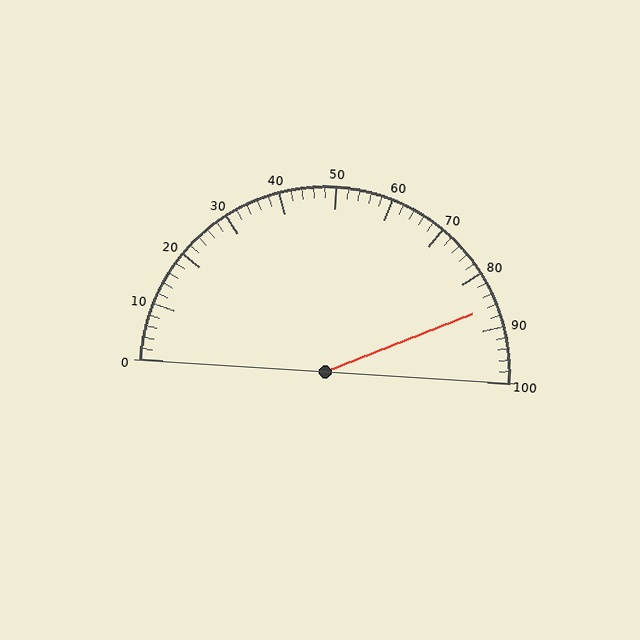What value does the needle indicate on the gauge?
The needle indicates approximately 86.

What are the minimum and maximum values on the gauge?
The gauge ranges from 0 to 100.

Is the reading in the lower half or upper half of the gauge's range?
The reading is in the upper half of the range (0 to 100).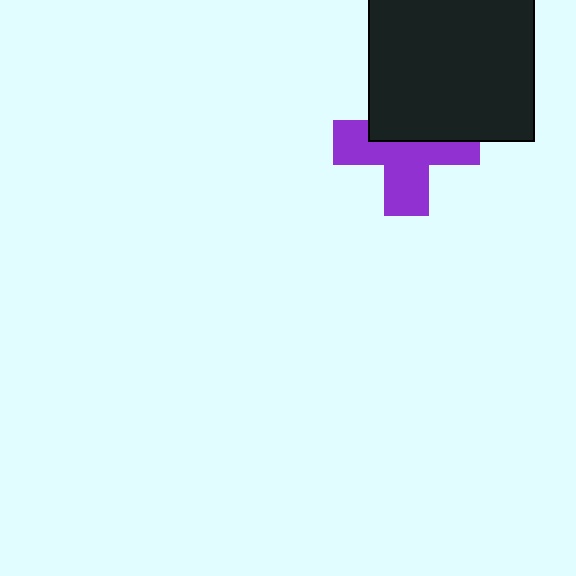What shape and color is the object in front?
The object in front is a black square.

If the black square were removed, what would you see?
You would see the complete purple cross.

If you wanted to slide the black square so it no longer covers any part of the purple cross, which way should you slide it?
Slide it up — that is the most direct way to separate the two shapes.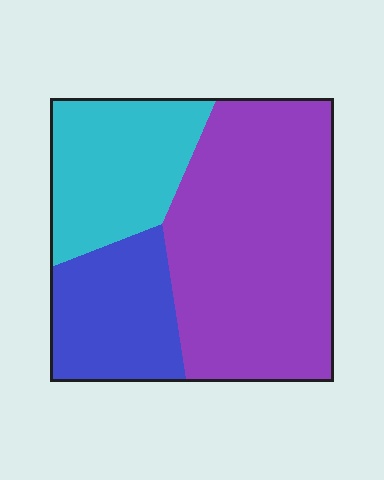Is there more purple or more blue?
Purple.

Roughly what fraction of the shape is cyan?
Cyan takes up about one quarter (1/4) of the shape.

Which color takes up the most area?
Purple, at roughly 55%.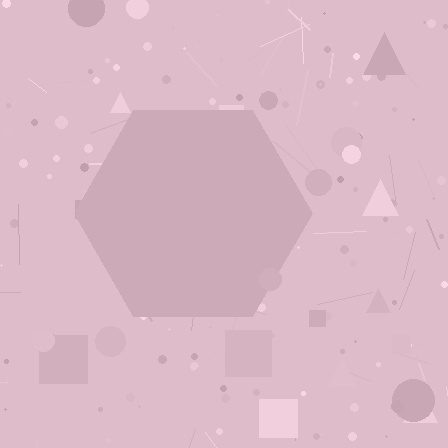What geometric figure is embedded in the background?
A hexagon is embedded in the background.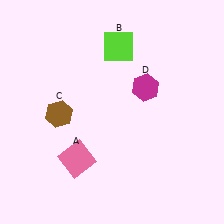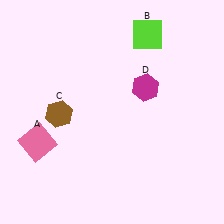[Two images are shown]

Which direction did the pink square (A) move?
The pink square (A) moved left.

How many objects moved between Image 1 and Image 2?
2 objects moved between the two images.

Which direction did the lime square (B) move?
The lime square (B) moved right.